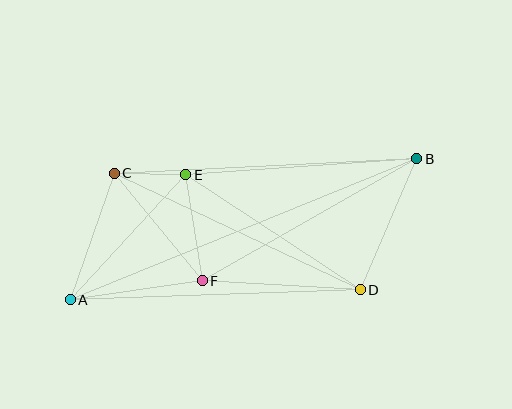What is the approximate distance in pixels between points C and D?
The distance between C and D is approximately 272 pixels.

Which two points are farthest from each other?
Points A and B are farthest from each other.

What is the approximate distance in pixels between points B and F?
The distance between B and F is approximately 247 pixels.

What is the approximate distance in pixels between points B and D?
The distance between B and D is approximately 142 pixels.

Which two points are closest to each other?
Points C and E are closest to each other.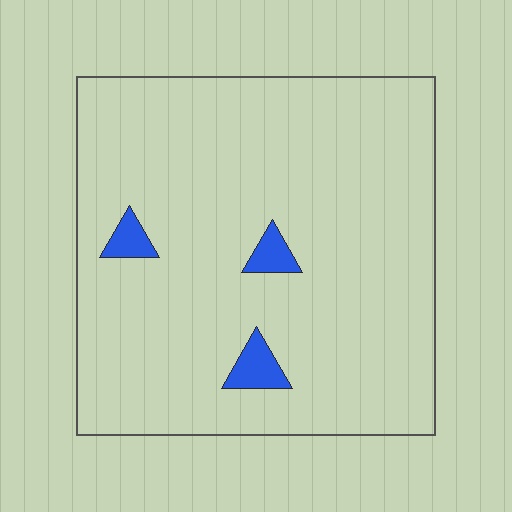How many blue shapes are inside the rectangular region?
3.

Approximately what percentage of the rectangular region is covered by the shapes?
Approximately 5%.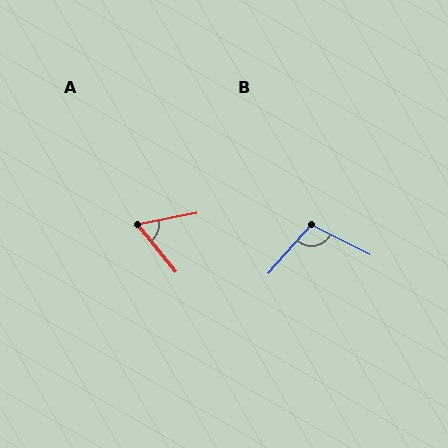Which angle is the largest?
B, at approximately 105 degrees.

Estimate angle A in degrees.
Approximately 62 degrees.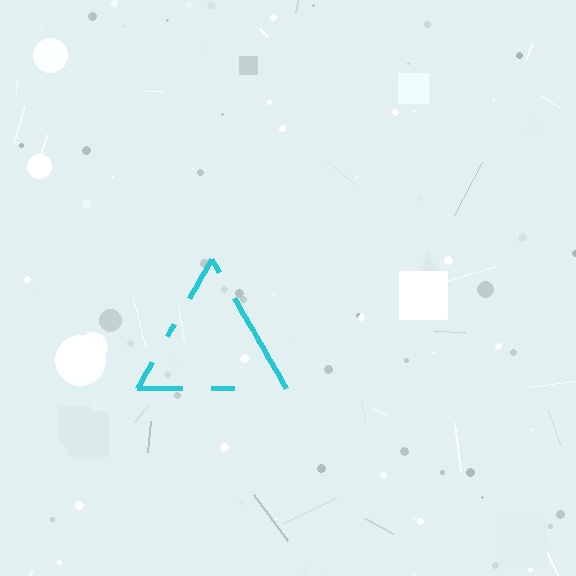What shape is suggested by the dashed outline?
The dashed outline suggests a triangle.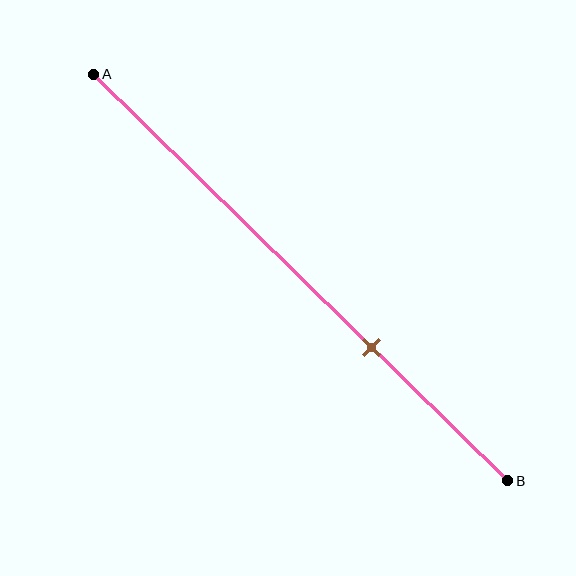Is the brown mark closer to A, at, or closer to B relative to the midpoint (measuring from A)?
The brown mark is closer to point B than the midpoint of segment AB.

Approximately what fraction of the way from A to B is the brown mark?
The brown mark is approximately 65% of the way from A to B.